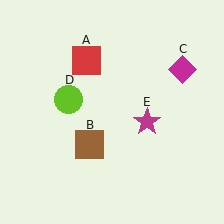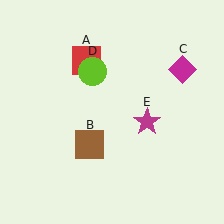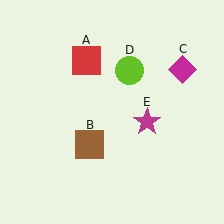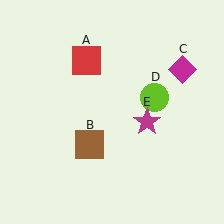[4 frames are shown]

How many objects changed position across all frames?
1 object changed position: lime circle (object D).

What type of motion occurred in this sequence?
The lime circle (object D) rotated clockwise around the center of the scene.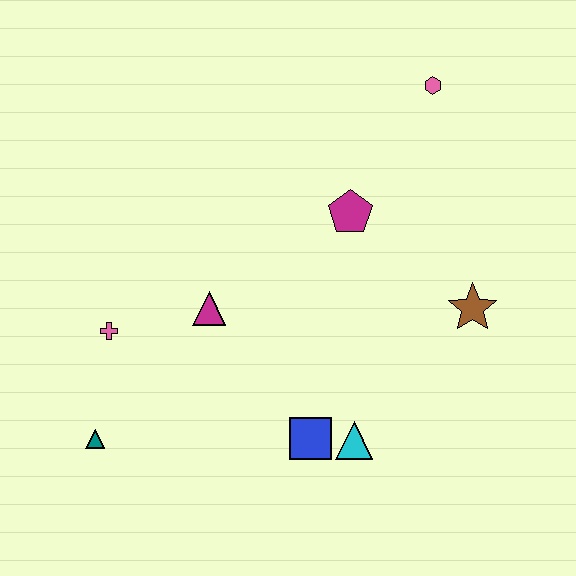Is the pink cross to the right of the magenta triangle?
No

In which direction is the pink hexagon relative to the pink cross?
The pink hexagon is to the right of the pink cross.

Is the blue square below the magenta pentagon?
Yes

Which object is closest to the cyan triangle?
The blue square is closest to the cyan triangle.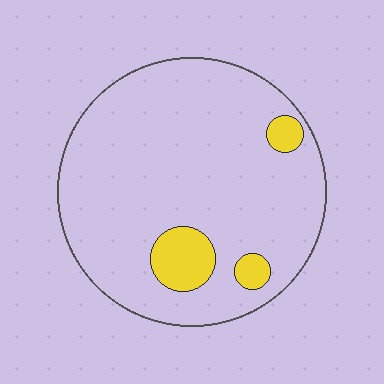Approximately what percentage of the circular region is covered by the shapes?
Approximately 10%.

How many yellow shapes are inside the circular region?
3.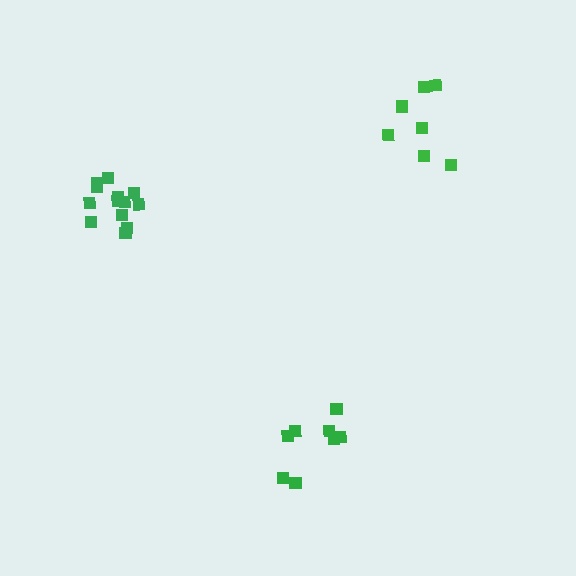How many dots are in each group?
Group 1: 8 dots, Group 2: 7 dots, Group 3: 13 dots (28 total).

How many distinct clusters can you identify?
There are 3 distinct clusters.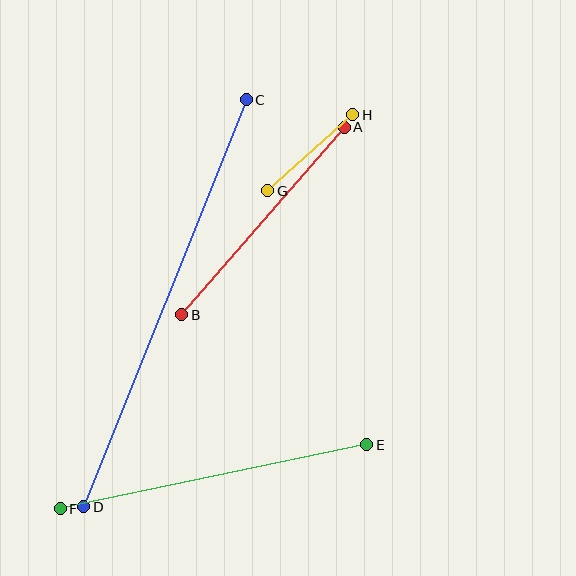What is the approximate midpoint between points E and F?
The midpoint is at approximately (214, 477) pixels.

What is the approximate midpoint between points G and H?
The midpoint is at approximately (310, 153) pixels.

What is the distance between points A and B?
The distance is approximately 248 pixels.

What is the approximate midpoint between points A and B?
The midpoint is at approximately (263, 221) pixels.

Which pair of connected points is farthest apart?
Points C and D are farthest apart.